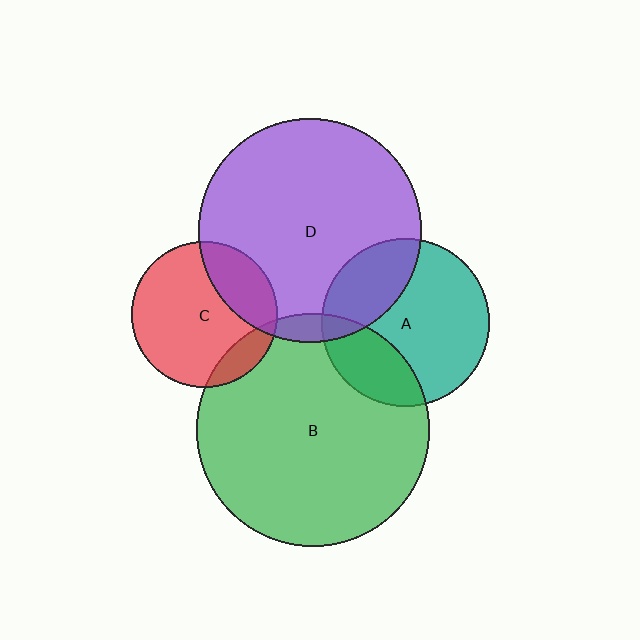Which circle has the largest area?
Circle B (green).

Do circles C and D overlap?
Yes.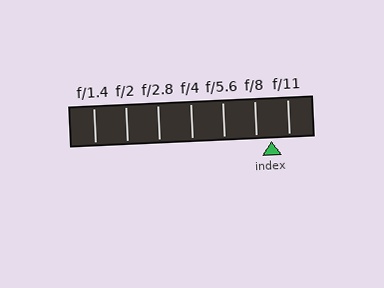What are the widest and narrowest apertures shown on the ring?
The widest aperture shown is f/1.4 and the narrowest is f/11.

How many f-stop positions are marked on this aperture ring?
There are 7 f-stop positions marked.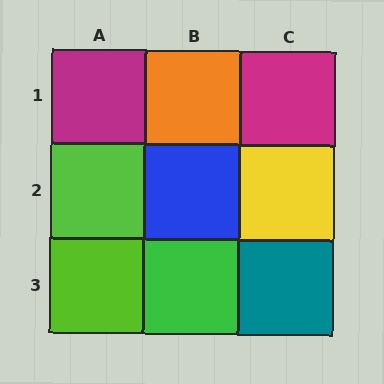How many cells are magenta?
2 cells are magenta.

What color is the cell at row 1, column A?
Magenta.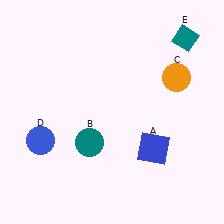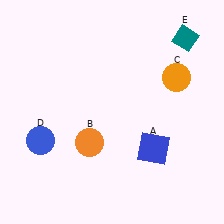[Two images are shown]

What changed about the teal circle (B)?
In Image 1, B is teal. In Image 2, it changed to orange.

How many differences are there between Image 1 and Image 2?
There is 1 difference between the two images.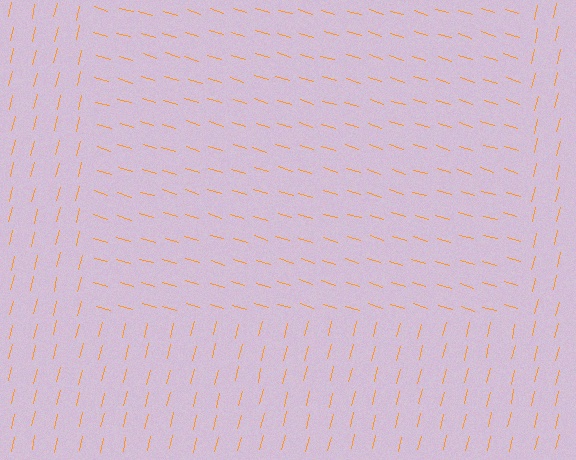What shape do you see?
I see a rectangle.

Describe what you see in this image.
The image is filled with small orange line segments. A rectangle region in the image has lines oriented differently from the surrounding lines, creating a visible texture boundary.